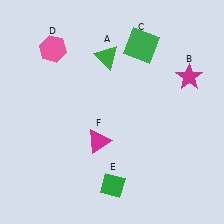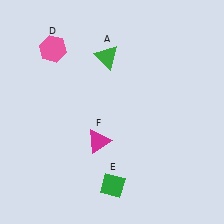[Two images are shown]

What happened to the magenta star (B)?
The magenta star (B) was removed in Image 2. It was in the top-right area of Image 1.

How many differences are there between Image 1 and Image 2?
There are 2 differences between the two images.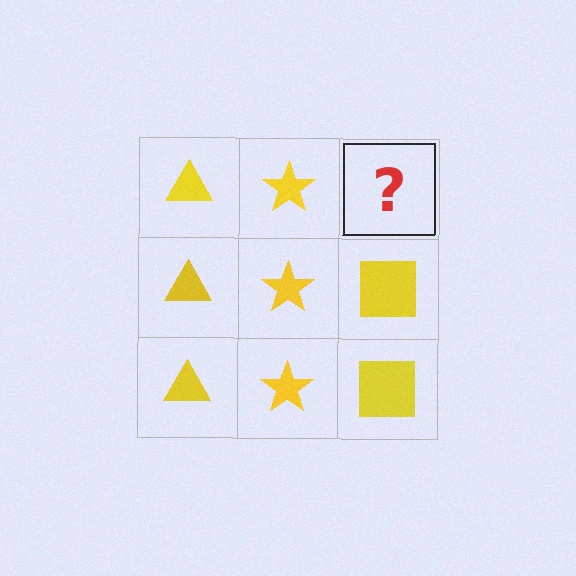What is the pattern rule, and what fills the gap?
The rule is that each column has a consistent shape. The gap should be filled with a yellow square.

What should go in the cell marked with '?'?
The missing cell should contain a yellow square.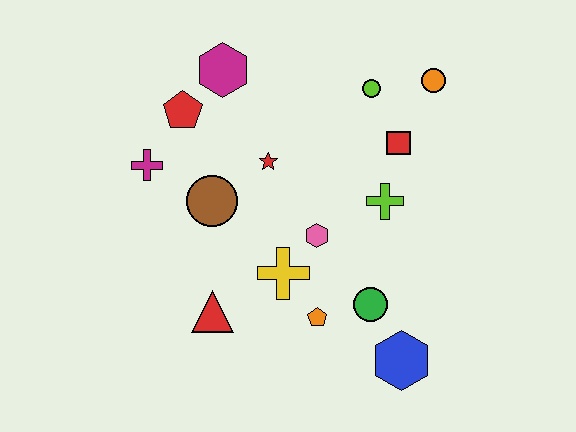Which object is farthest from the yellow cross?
The orange circle is farthest from the yellow cross.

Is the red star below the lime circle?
Yes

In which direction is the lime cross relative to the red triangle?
The lime cross is to the right of the red triangle.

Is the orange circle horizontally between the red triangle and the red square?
No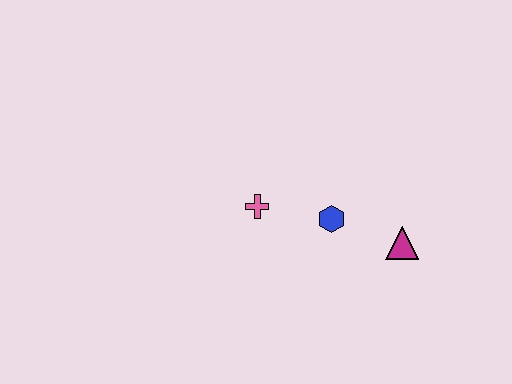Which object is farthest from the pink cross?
The magenta triangle is farthest from the pink cross.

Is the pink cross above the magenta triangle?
Yes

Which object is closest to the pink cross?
The blue hexagon is closest to the pink cross.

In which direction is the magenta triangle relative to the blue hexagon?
The magenta triangle is to the right of the blue hexagon.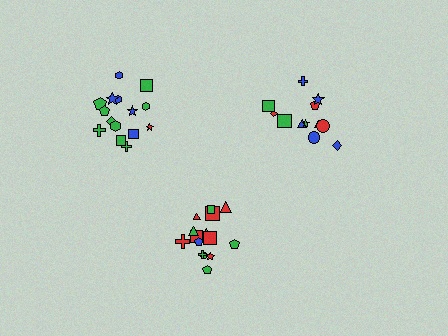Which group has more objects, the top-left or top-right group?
The top-left group.